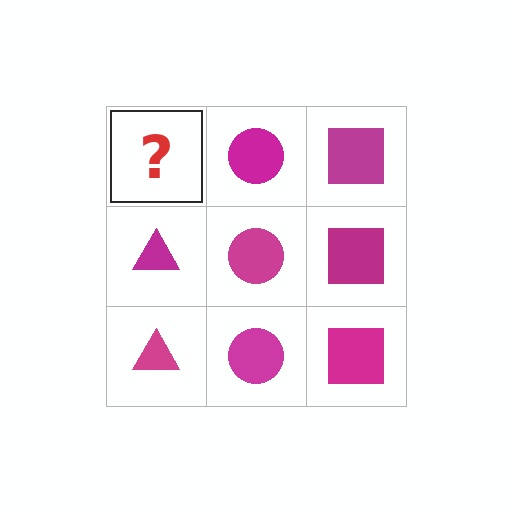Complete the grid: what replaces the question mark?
The question mark should be replaced with a magenta triangle.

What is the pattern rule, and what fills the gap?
The rule is that each column has a consistent shape. The gap should be filled with a magenta triangle.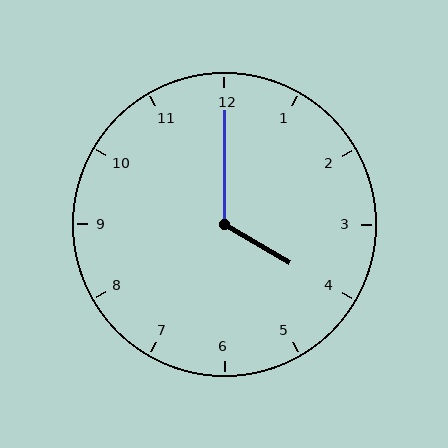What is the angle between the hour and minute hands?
Approximately 120 degrees.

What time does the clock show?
4:00.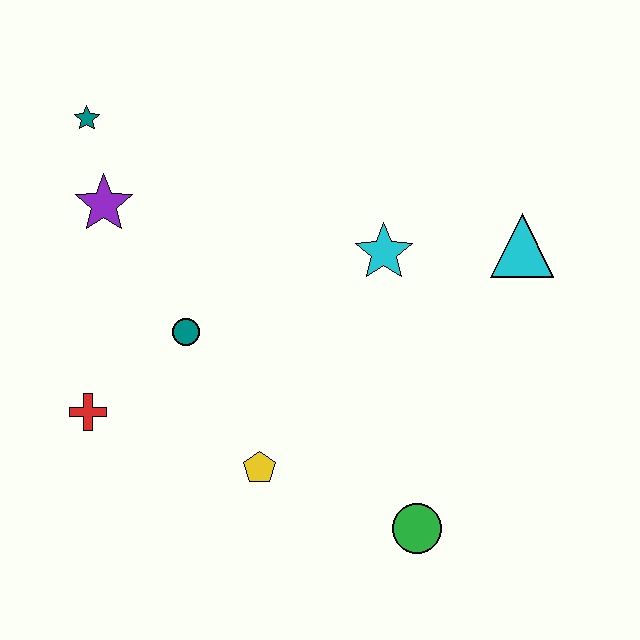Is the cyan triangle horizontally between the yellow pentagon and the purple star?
No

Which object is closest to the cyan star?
The cyan triangle is closest to the cyan star.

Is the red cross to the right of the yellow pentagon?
No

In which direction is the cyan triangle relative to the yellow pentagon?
The cyan triangle is to the right of the yellow pentagon.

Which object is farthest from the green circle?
The teal star is farthest from the green circle.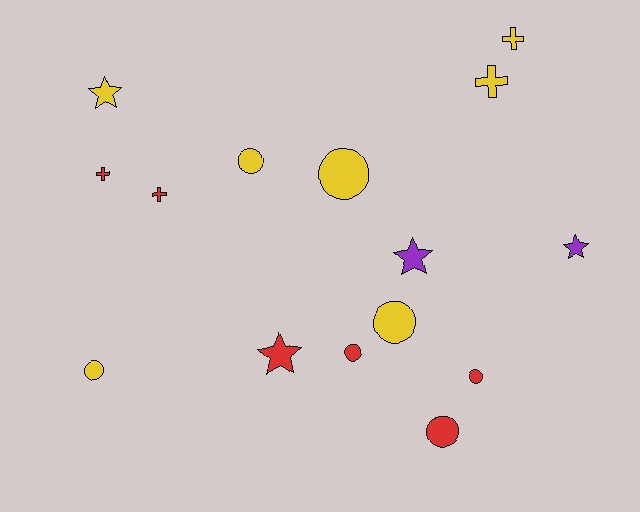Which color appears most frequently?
Yellow, with 7 objects.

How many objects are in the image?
There are 15 objects.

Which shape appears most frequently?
Circle, with 7 objects.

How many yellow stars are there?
There is 1 yellow star.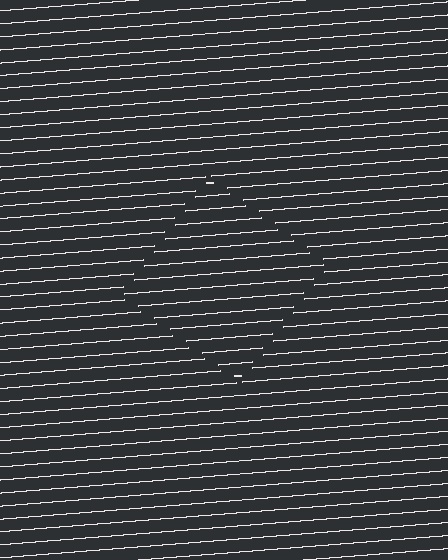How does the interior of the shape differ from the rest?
The interior of the shape contains the same grating, shifted by half a period — the contour is defined by the phase discontinuity where line-ends from the inner and outer gratings abut.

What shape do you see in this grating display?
An illusory square. The interior of the shape contains the same grating, shifted by half a period — the contour is defined by the phase discontinuity where line-ends from the inner and outer gratings abut.